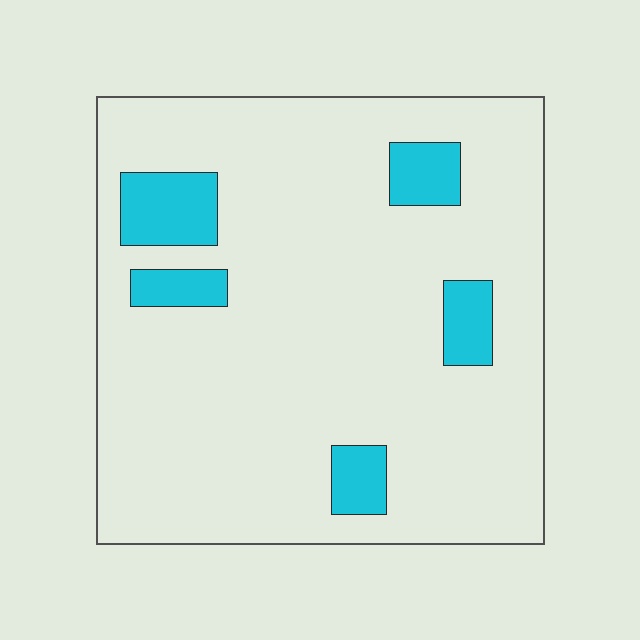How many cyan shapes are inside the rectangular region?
5.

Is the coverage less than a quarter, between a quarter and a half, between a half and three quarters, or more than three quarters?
Less than a quarter.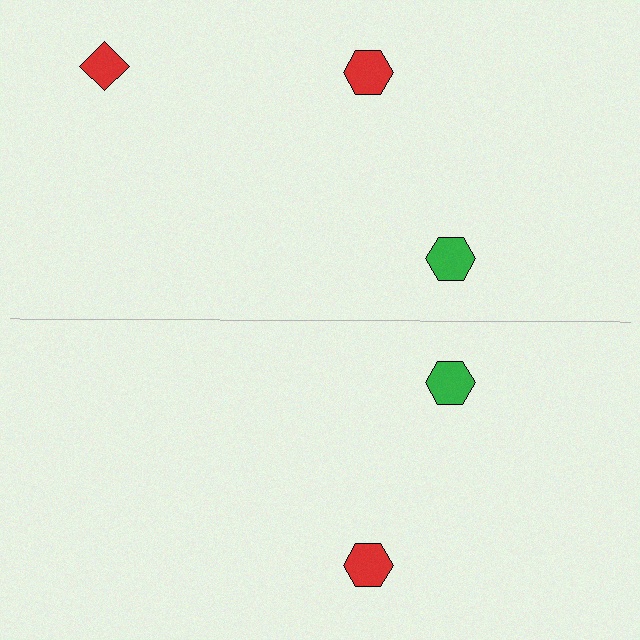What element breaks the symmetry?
A red diamond is missing from the bottom side.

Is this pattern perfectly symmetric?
No, the pattern is not perfectly symmetric. A red diamond is missing from the bottom side.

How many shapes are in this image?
There are 5 shapes in this image.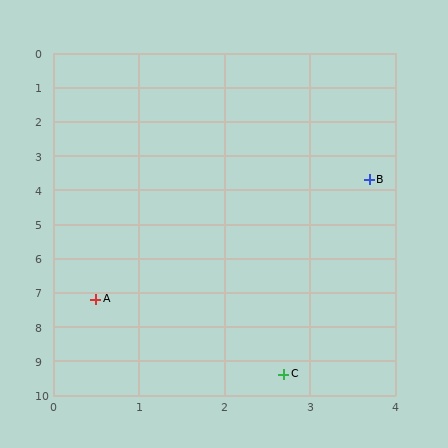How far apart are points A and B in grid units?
Points A and B are about 4.7 grid units apart.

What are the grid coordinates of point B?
Point B is at approximately (3.7, 3.7).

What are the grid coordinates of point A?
Point A is at approximately (0.5, 7.2).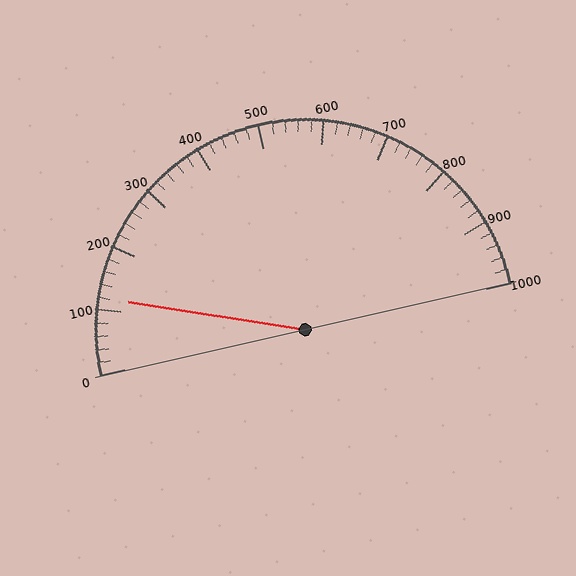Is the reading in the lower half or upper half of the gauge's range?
The reading is in the lower half of the range (0 to 1000).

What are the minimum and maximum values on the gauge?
The gauge ranges from 0 to 1000.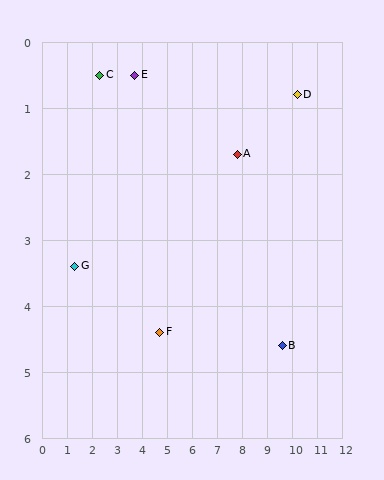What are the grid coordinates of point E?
Point E is at approximately (3.7, 0.5).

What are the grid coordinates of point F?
Point F is at approximately (4.7, 4.4).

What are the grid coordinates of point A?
Point A is at approximately (7.8, 1.7).